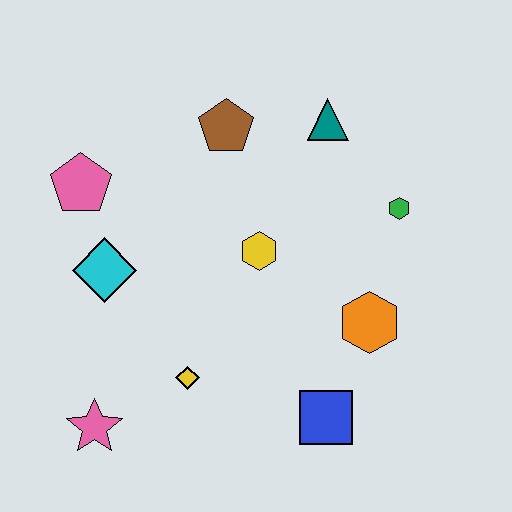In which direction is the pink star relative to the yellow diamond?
The pink star is to the left of the yellow diamond.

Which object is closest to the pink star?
The yellow diamond is closest to the pink star.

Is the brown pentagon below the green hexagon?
No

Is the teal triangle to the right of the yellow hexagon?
Yes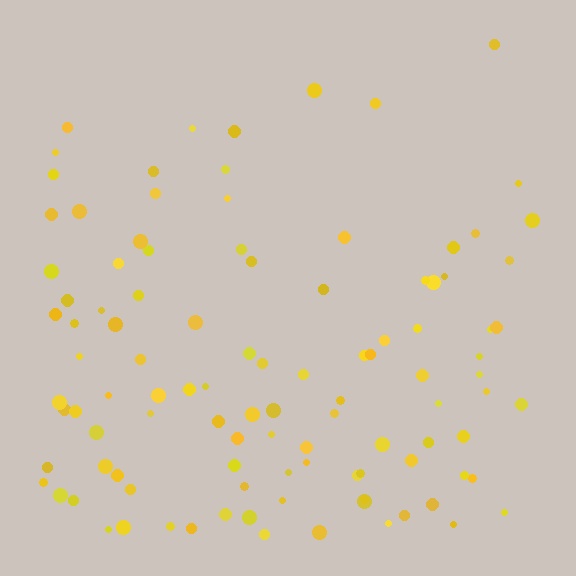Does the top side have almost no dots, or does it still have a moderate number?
Still a moderate number, just noticeably fewer than the bottom.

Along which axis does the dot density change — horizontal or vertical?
Vertical.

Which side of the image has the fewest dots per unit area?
The top.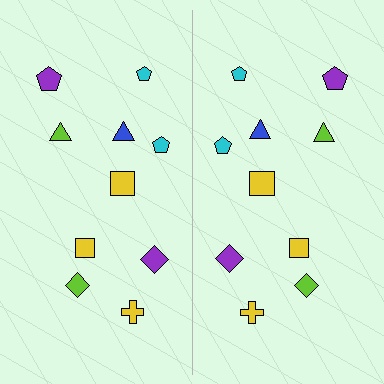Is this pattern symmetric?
Yes, this pattern has bilateral (reflection) symmetry.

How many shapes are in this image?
There are 20 shapes in this image.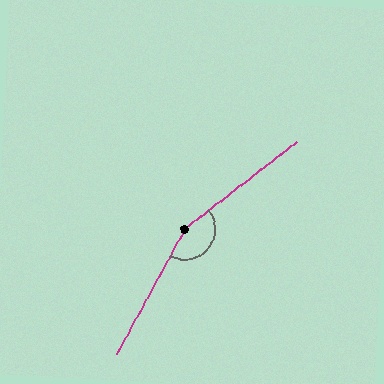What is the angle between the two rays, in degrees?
Approximately 157 degrees.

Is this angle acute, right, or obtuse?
It is obtuse.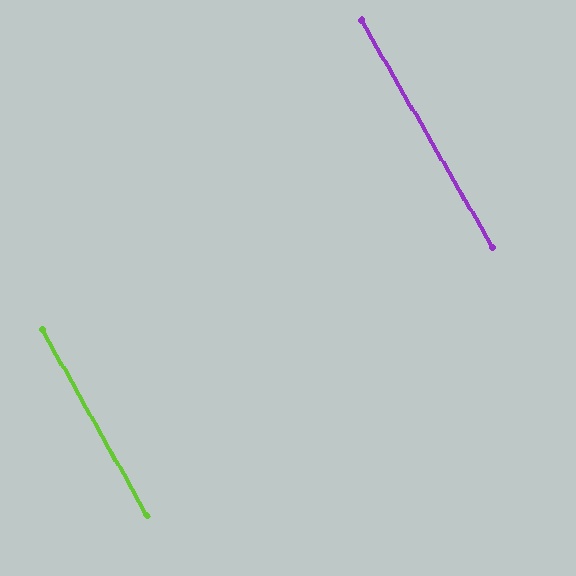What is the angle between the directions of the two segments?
Approximately 1 degree.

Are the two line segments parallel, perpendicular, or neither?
Parallel — their directions differ by only 1.1°.